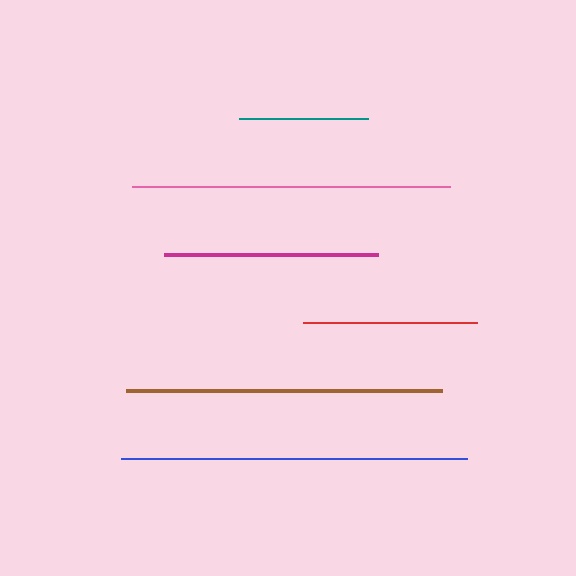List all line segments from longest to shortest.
From longest to shortest: blue, pink, brown, magenta, red, teal.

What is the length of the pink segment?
The pink segment is approximately 318 pixels long.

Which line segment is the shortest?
The teal line is the shortest at approximately 129 pixels.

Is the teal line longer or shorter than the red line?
The red line is longer than the teal line.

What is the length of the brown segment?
The brown segment is approximately 316 pixels long.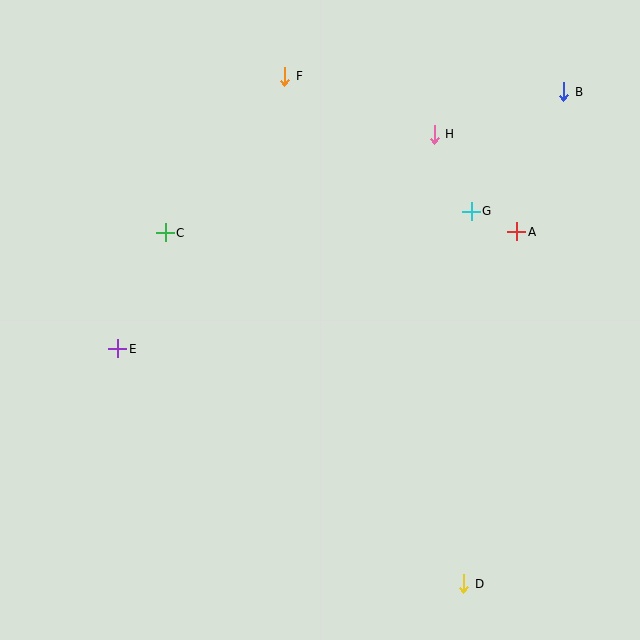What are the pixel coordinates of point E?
Point E is at (118, 349).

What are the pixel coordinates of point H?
Point H is at (434, 134).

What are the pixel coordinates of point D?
Point D is at (464, 584).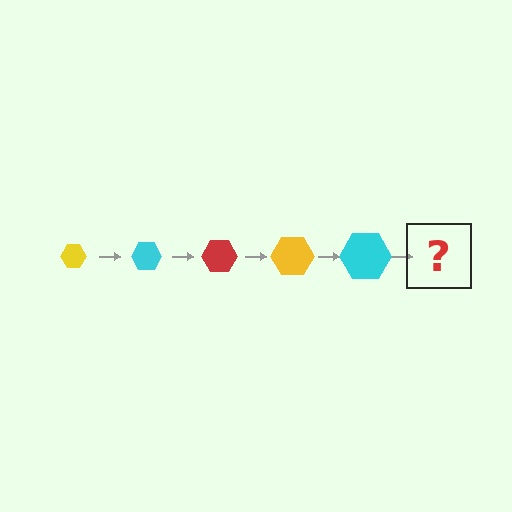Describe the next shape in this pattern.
It should be a red hexagon, larger than the previous one.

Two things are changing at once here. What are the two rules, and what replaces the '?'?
The two rules are that the hexagon grows larger each step and the color cycles through yellow, cyan, and red. The '?' should be a red hexagon, larger than the previous one.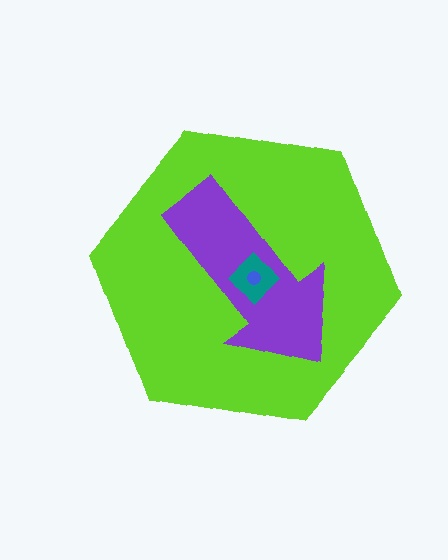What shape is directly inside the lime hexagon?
The purple arrow.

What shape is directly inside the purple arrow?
The teal diamond.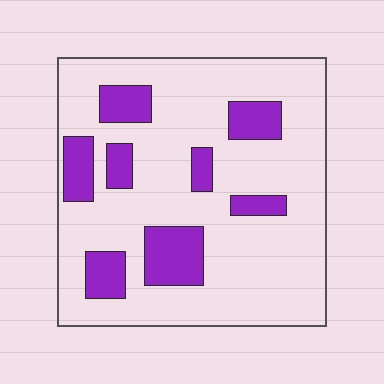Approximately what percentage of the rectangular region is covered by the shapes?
Approximately 20%.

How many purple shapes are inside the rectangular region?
8.